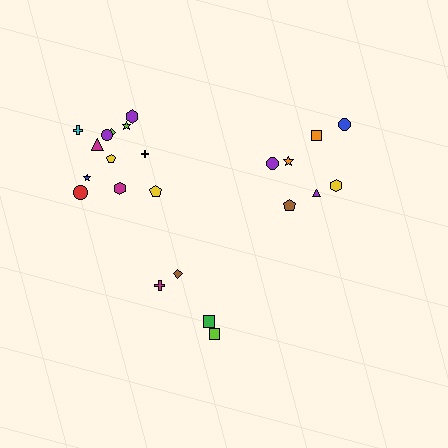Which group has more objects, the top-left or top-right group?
The top-left group.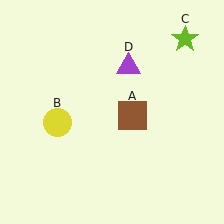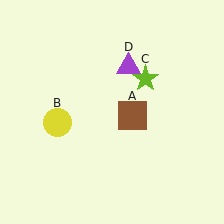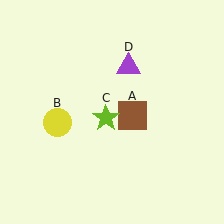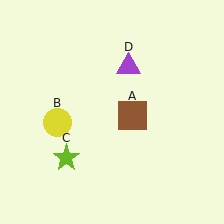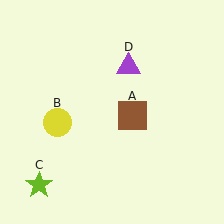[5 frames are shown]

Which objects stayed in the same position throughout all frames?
Brown square (object A) and yellow circle (object B) and purple triangle (object D) remained stationary.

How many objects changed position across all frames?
1 object changed position: lime star (object C).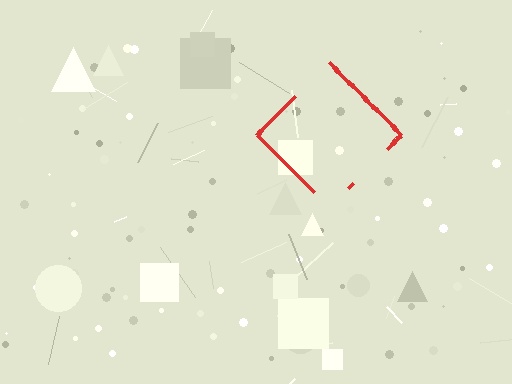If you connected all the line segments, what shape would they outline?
They would outline a diamond.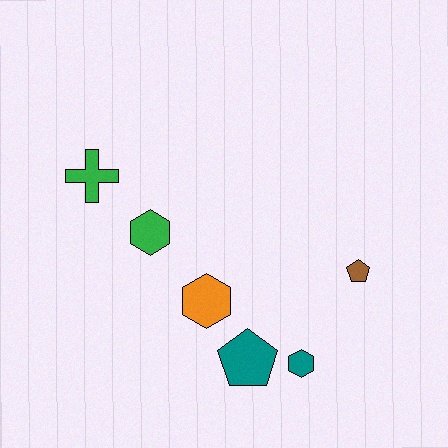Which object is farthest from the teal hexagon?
The green cross is farthest from the teal hexagon.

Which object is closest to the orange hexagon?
The teal pentagon is closest to the orange hexagon.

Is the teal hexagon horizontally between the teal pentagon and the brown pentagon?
Yes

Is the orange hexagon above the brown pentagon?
No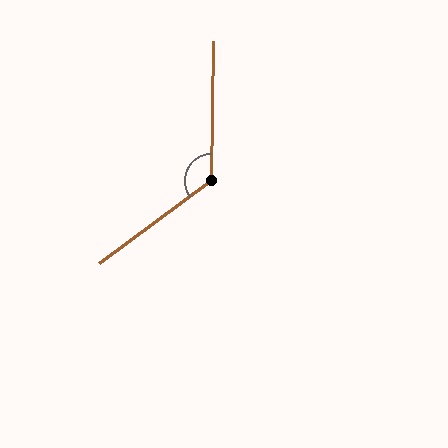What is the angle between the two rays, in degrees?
Approximately 127 degrees.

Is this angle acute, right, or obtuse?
It is obtuse.